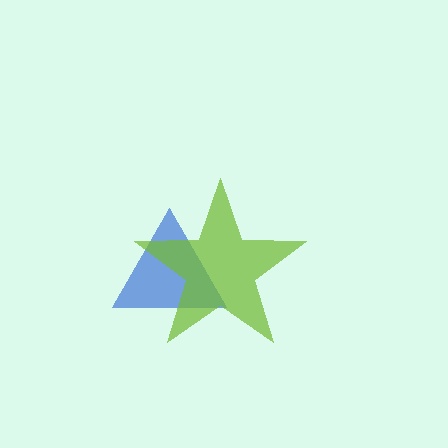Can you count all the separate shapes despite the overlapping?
Yes, there are 2 separate shapes.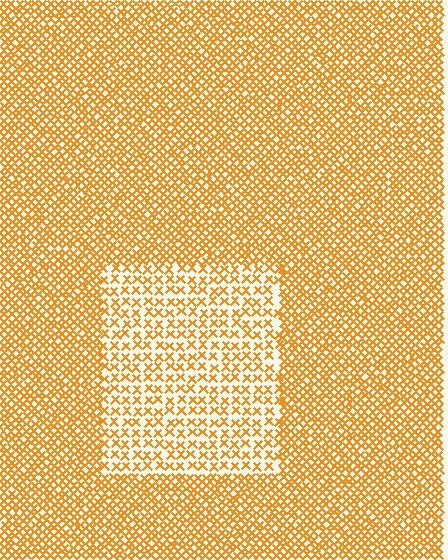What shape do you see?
I see a rectangle.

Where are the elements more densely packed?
The elements are more densely packed outside the rectangle boundary.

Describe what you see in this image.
The image contains small orange elements arranged at two different densities. A rectangle-shaped region is visible where the elements are less densely packed than the surrounding area.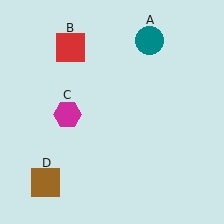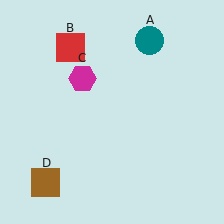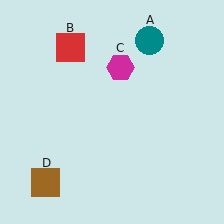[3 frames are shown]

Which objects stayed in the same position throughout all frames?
Teal circle (object A) and red square (object B) and brown square (object D) remained stationary.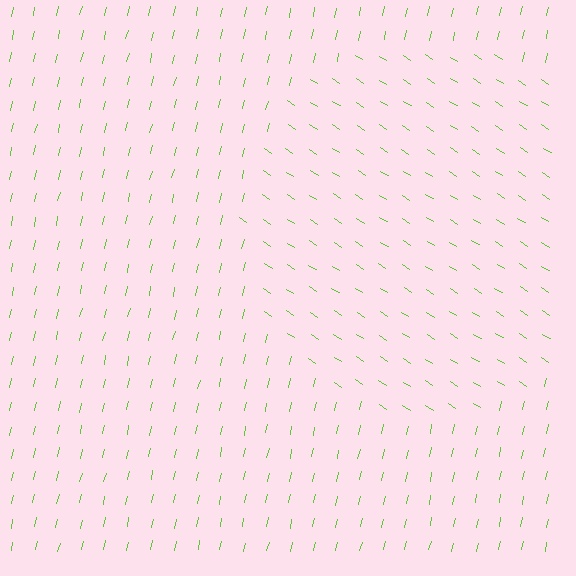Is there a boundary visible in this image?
Yes, there is a texture boundary formed by a change in line orientation.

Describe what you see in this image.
The image is filled with small lime line segments. A circle region in the image has lines oriented differently from the surrounding lines, creating a visible texture boundary.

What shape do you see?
I see a circle.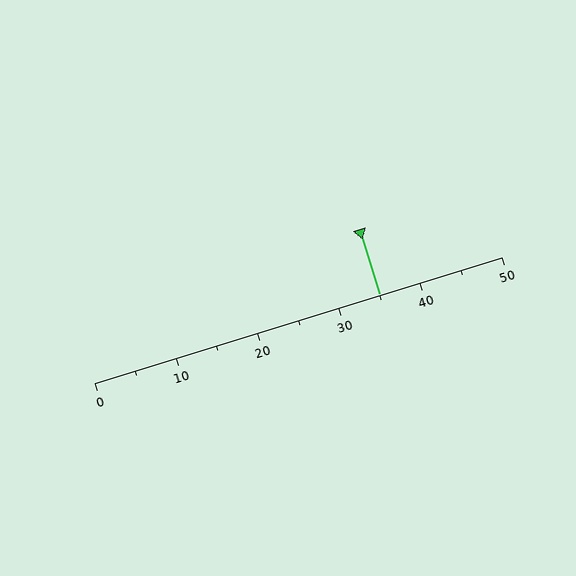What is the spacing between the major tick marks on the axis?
The major ticks are spaced 10 apart.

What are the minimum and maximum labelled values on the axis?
The axis runs from 0 to 50.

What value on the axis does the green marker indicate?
The marker indicates approximately 35.